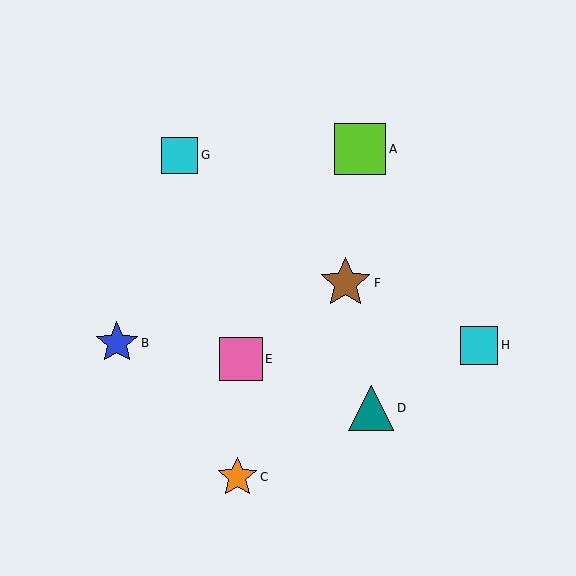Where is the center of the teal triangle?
The center of the teal triangle is at (371, 408).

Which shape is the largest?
The brown star (labeled F) is the largest.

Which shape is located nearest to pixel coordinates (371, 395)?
The teal triangle (labeled D) at (371, 408) is nearest to that location.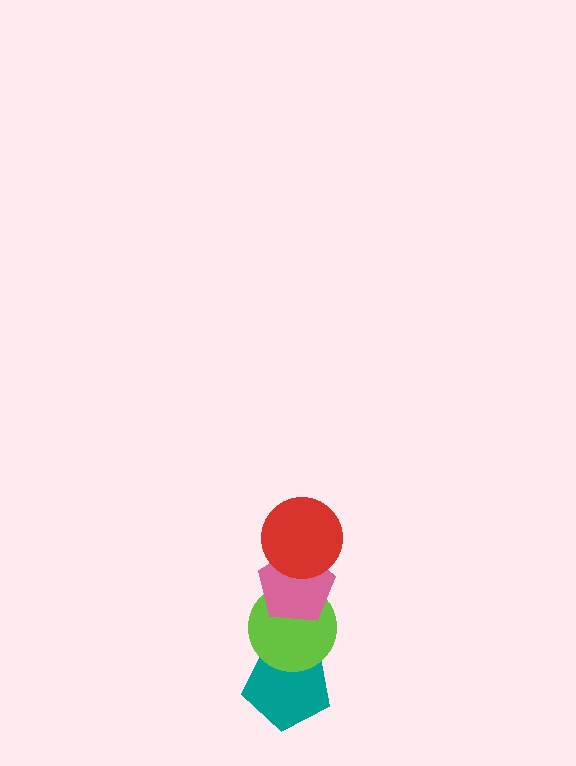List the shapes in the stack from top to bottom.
From top to bottom: the red circle, the pink pentagon, the lime circle, the teal pentagon.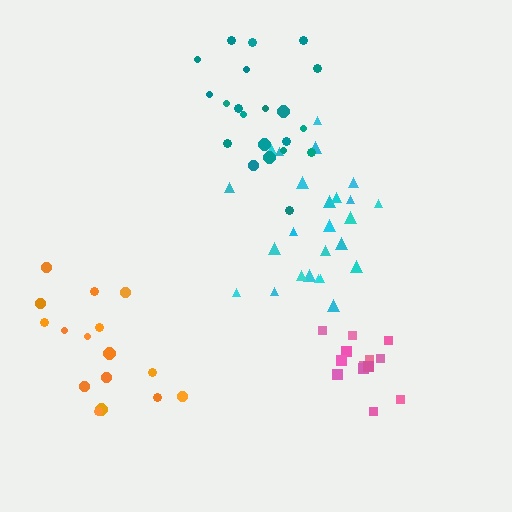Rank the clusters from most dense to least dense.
cyan, teal, pink, orange.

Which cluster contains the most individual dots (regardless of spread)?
Cyan (25).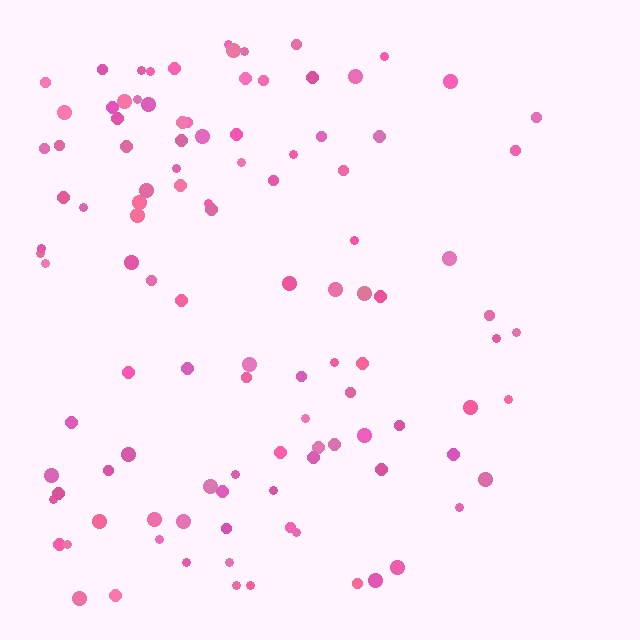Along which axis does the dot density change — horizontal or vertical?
Horizontal.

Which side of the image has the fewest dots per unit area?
The right.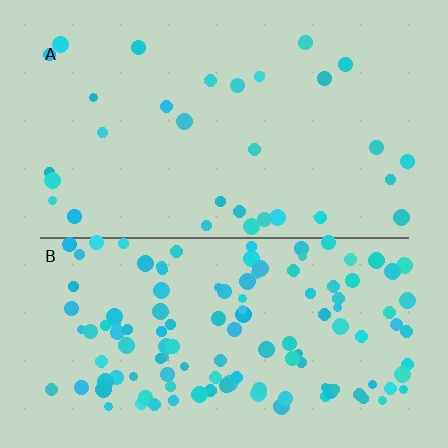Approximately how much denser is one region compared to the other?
Approximately 4.1× — region B over region A.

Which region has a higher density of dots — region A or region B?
B (the bottom).